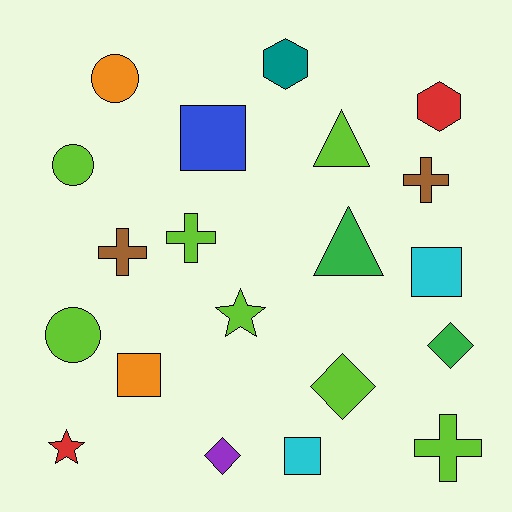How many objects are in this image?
There are 20 objects.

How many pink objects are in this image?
There are no pink objects.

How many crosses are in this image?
There are 4 crosses.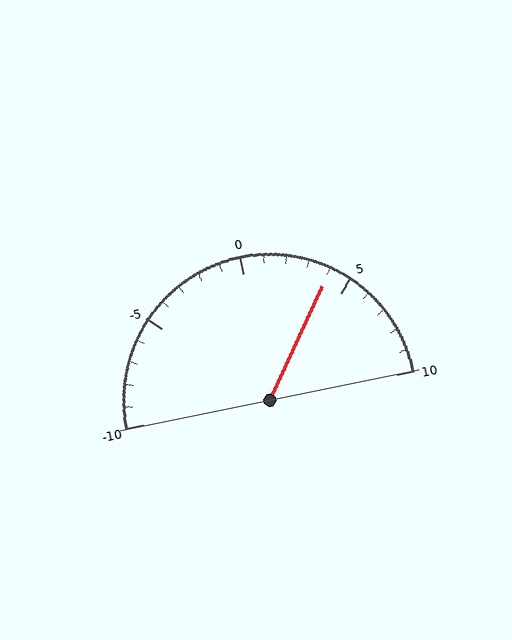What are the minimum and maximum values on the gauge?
The gauge ranges from -10 to 10.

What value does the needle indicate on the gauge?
The needle indicates approximately 4.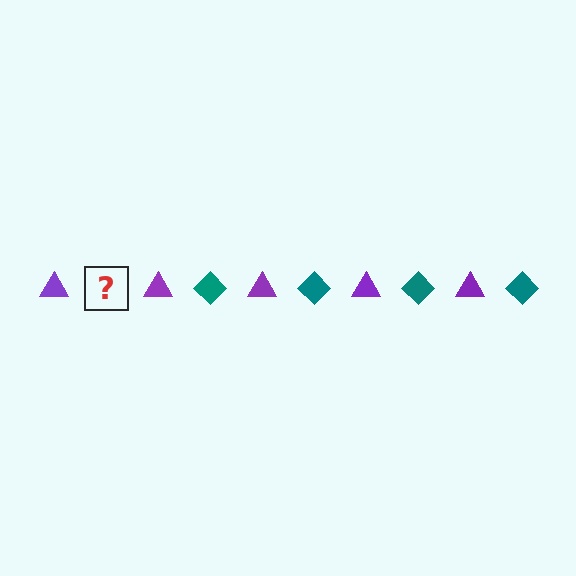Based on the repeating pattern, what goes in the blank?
The blank should be a teal diamond.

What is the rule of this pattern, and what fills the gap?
The rule is that the pattern alternates between purple triangle and teal diamond. The gap should be filled with a teal diamond.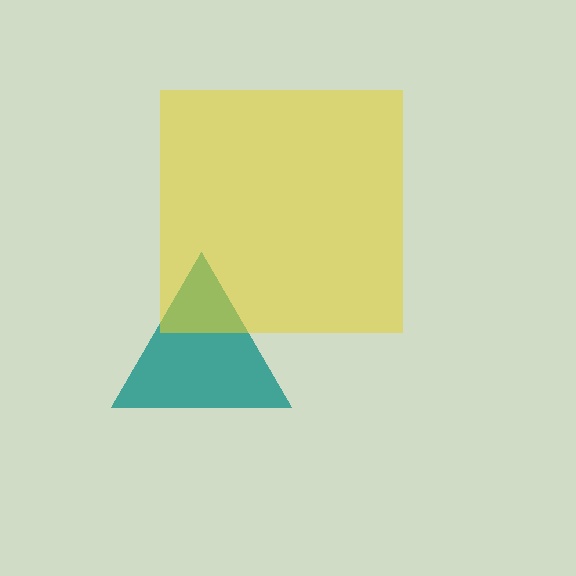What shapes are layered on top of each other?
The layered shapes are: a teal triangle, a yellow square.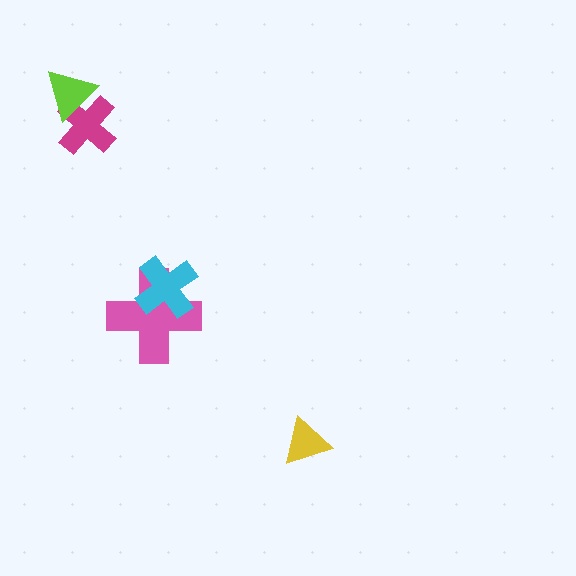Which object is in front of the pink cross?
The cyan cross is in front of the pink cross.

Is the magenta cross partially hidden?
Yes, it is partially covered by another shape.